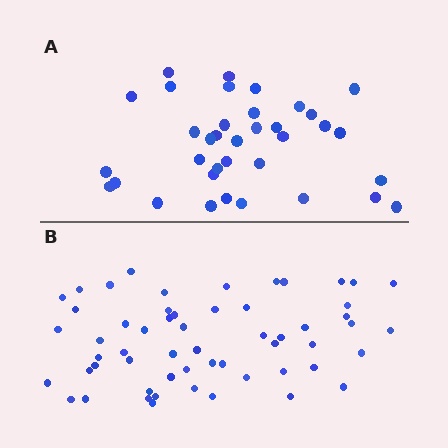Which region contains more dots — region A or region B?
Region B (the bottom region) has more dots.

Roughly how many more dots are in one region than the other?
Region B has approximately 20 more dots than region A.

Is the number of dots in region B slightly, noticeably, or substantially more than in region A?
Region B has substantially more. The ratio is roughly 1.6 to 1.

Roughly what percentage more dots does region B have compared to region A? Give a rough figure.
About 60% more.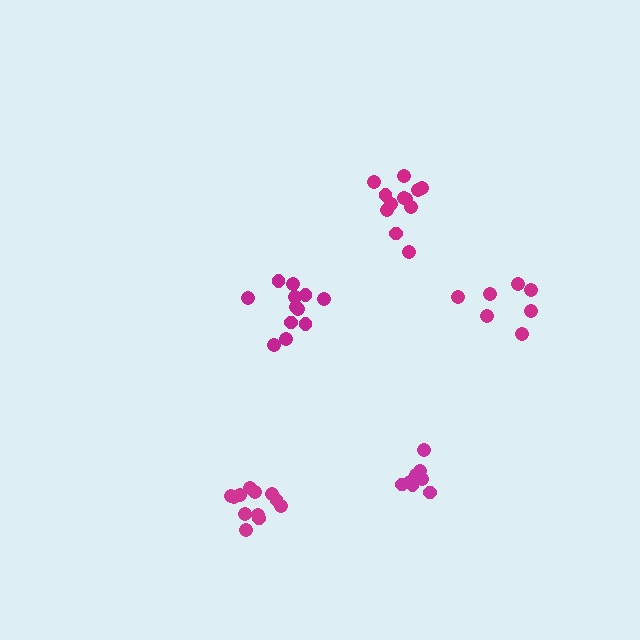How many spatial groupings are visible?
There are 5 spatial groupings.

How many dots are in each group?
Group 1: 12 dots, Group 2: 12 dots, Group 3: 8 dots, Group 4: 7 dots, Group 5: 12 dots (51 total).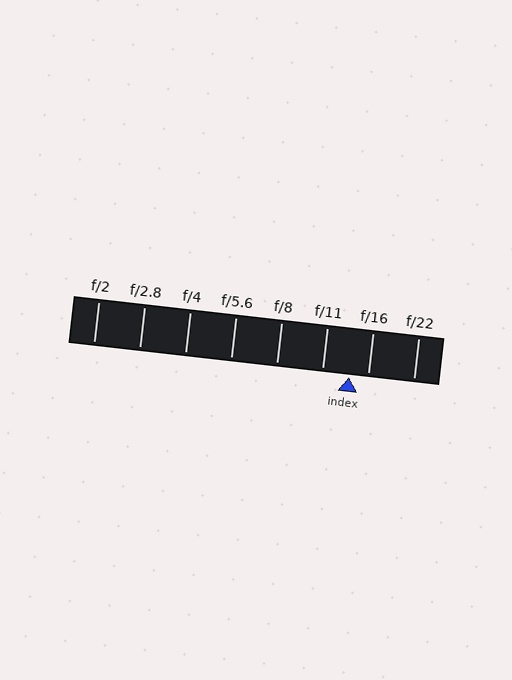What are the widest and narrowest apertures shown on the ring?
The widest aperture shown is f/2 and the narrowest is f/22.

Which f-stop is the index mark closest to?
The index mark is closest to f/16.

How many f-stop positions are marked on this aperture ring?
There are 8 f-stop positions marked.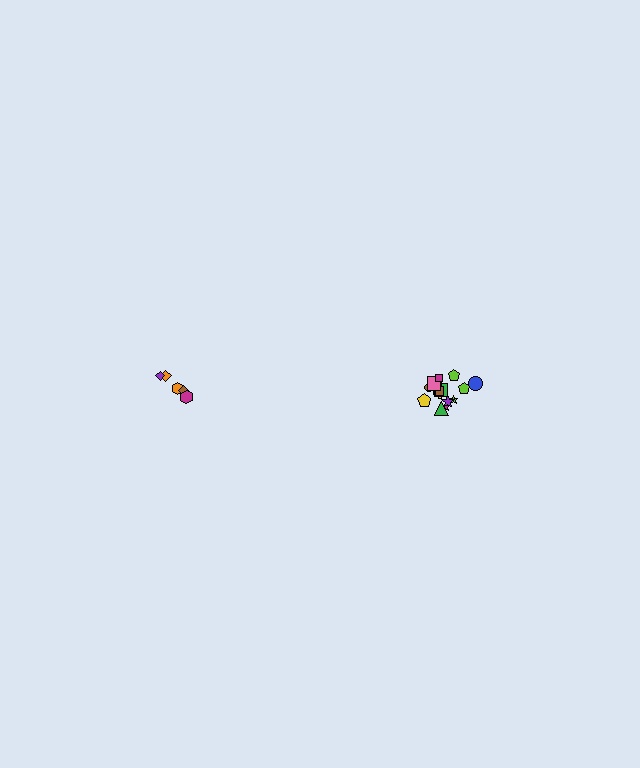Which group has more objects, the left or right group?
The right group.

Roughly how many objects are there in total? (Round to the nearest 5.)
Roughly 20 objects in total.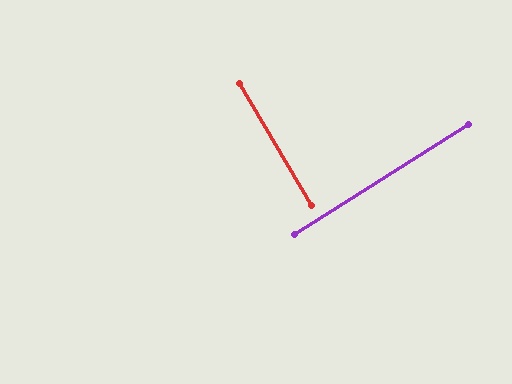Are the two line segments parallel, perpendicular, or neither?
Perpendicular — they meet at approximately 88°.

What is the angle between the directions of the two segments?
Approximately 88 degrees.